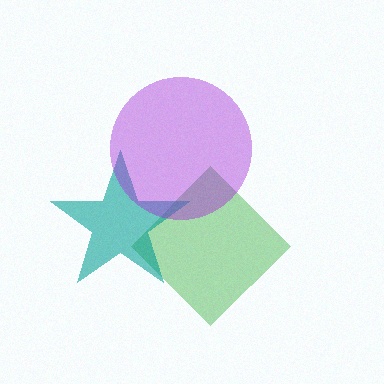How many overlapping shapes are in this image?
There are 3 overlapping shapes in the image.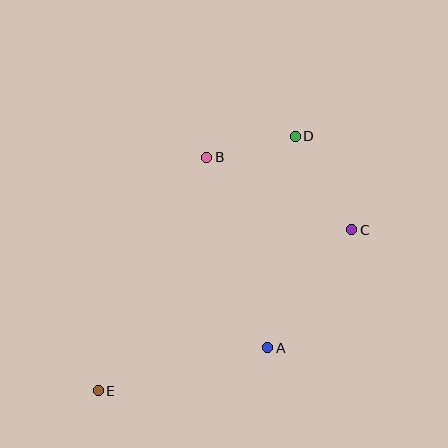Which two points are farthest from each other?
Points D and E are farthest from each other.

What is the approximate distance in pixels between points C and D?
The distance between C and D is approximately 109 pixels.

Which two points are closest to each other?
Points B and D are closest to each other.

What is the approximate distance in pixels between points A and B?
The distance between A and B is approximately 200 pixels.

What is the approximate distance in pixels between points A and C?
The distance between A and C is approximately 145 pixels.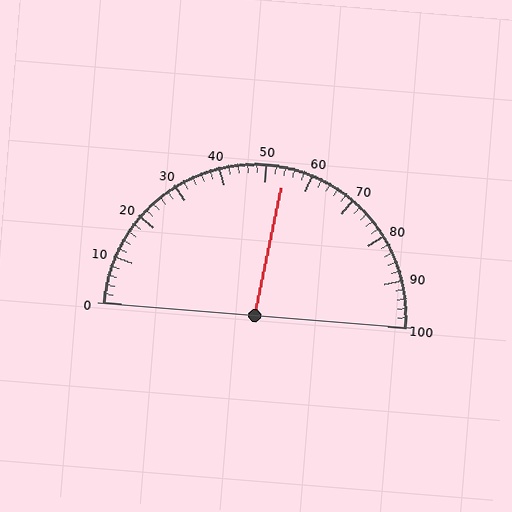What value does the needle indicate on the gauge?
The needle indicates approximately 54.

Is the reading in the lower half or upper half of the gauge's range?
The reading is in the upper half of the range (0 to 100).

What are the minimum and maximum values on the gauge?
The gauge ranges from 0 to 100.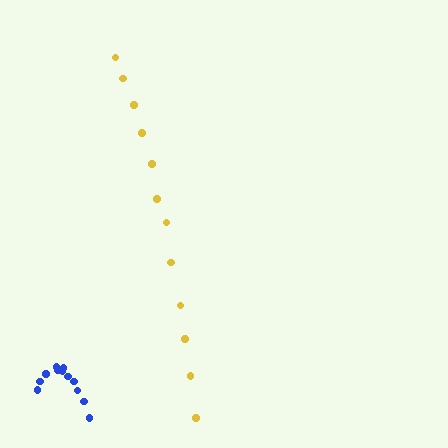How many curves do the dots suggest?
There are 2 distinct paths.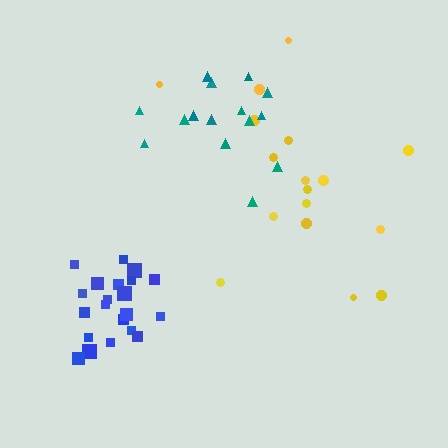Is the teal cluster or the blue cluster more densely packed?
Blue.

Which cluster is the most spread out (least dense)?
Yellow.